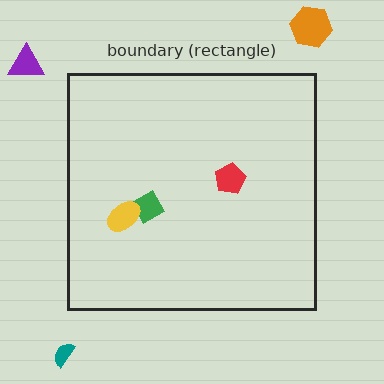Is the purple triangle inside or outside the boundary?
Outside.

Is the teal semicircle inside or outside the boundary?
Outside.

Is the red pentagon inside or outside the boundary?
Inside.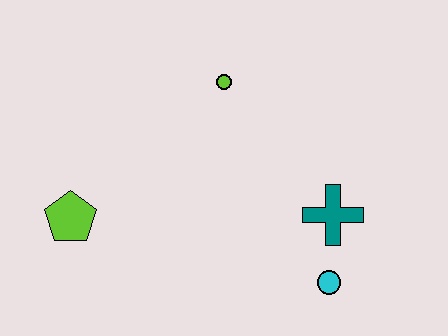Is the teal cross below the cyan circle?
No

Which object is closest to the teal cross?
The cyan circle is closest to the teal cross.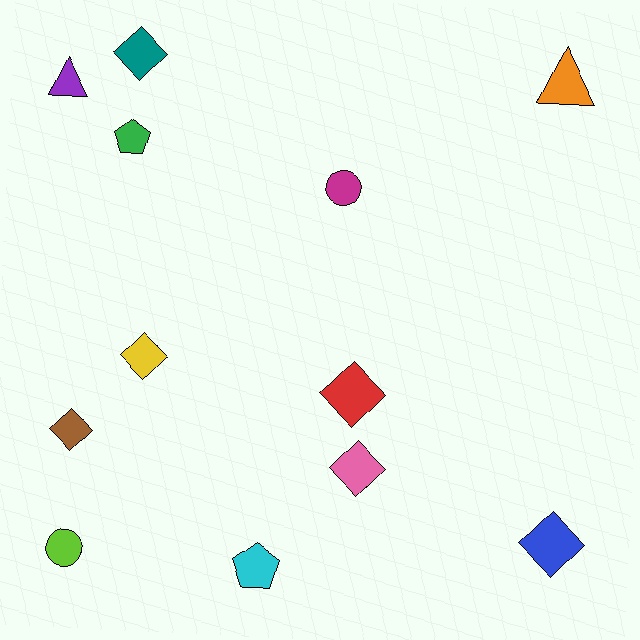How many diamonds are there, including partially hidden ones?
There are 6 diamonds.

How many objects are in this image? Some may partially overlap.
There are 12 objects.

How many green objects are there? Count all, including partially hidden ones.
There is 1 green object.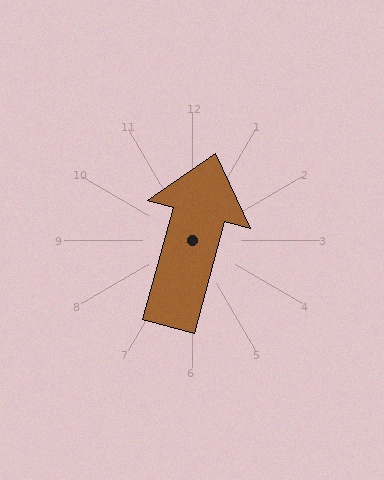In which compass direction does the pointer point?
North.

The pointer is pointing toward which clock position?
Roughly 1 o'clock.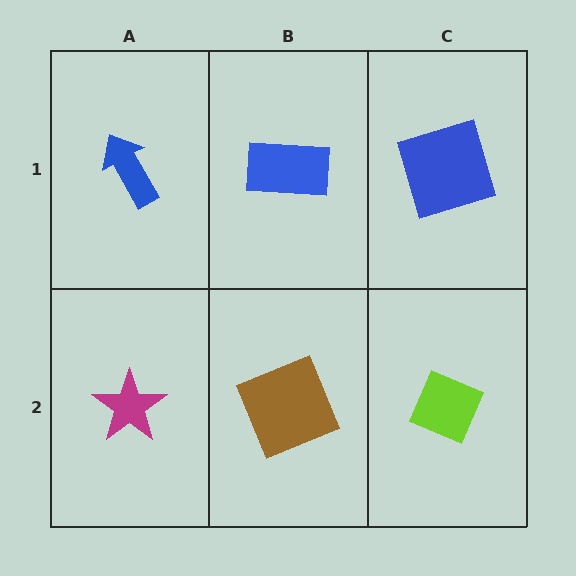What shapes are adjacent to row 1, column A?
A magenta star (row 2, column A), a blue rectangle (row 1, column B).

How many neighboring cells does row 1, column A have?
2.